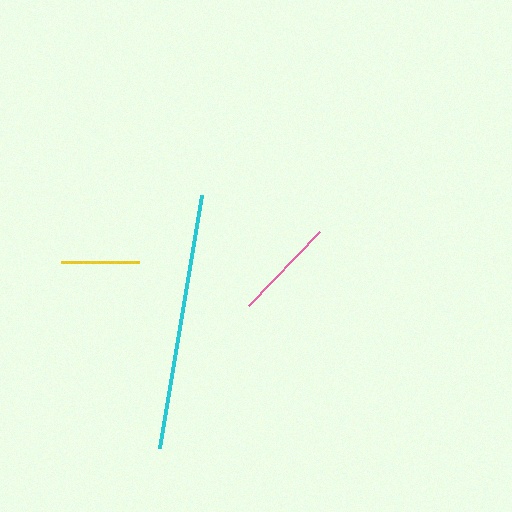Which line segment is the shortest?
The yellow line is the shortest at approximately 78 pixels.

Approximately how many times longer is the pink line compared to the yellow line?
The pink line is approximately 1.3 times the length of the yellow line.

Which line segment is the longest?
The cyan line is the longest at approximately 257 pixels.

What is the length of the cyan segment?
The cyan segment is approximately 257 pixels long.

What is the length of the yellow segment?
The yellow segment is approximately 78 pixels long.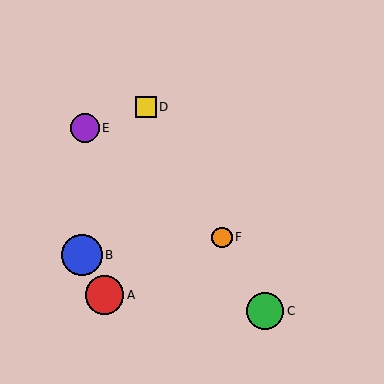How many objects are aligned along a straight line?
3 objects (C, D, F) are aligned along a straight line.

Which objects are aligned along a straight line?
Objects C, D, F are aligned along a straight line.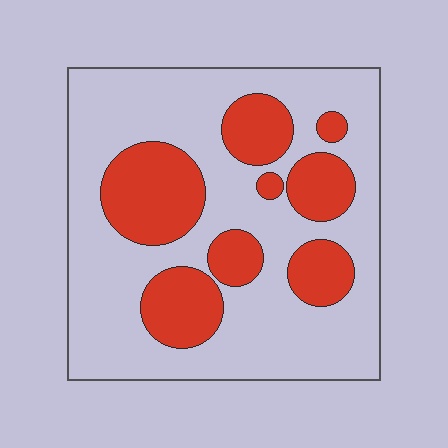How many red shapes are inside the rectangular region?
8.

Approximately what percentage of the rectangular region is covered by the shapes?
Approximately 30%.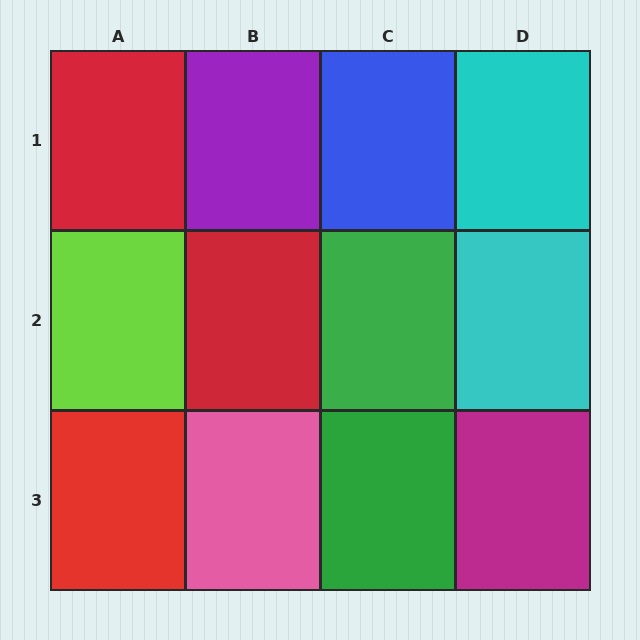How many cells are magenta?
1 cell is magenta.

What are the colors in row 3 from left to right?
Red, pink, green, magenta.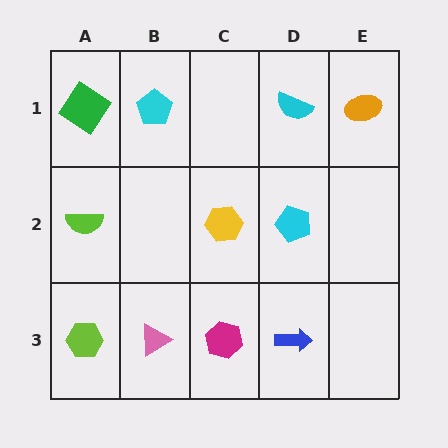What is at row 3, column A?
A lime hexagon.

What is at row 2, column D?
A cyan pentagon.